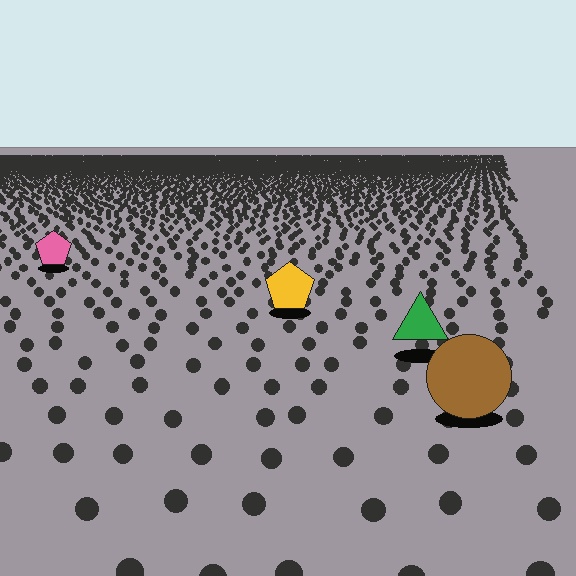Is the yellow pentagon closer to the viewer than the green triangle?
No. The green triangle is closer — you can tell from the texture gradient: the ground texture is coarser near it.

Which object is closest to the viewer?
The brown circle is closest. The texture marks near it are larger and more spread out.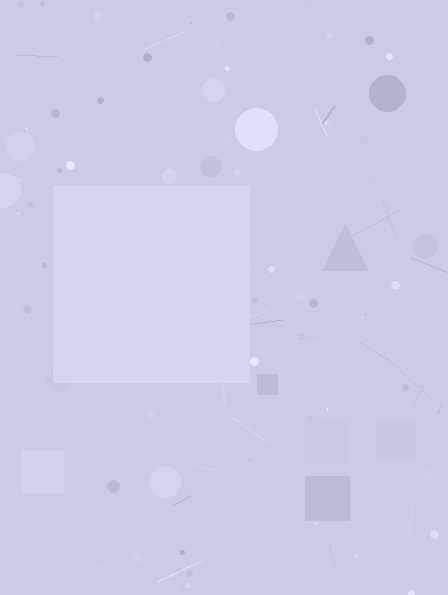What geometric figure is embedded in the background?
A square is embedded in the background.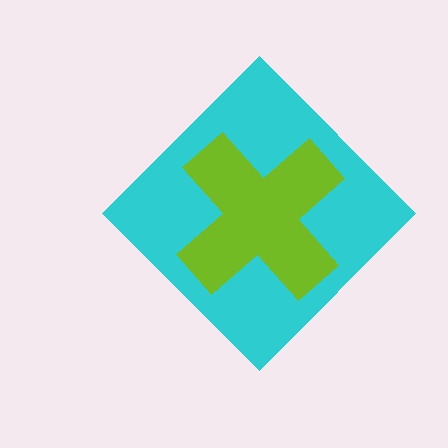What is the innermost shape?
The lime cross.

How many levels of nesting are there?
2.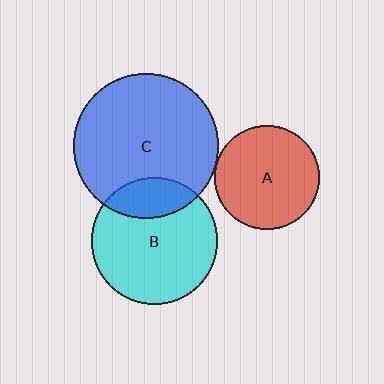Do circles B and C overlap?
Yes.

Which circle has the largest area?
Circle C (blue).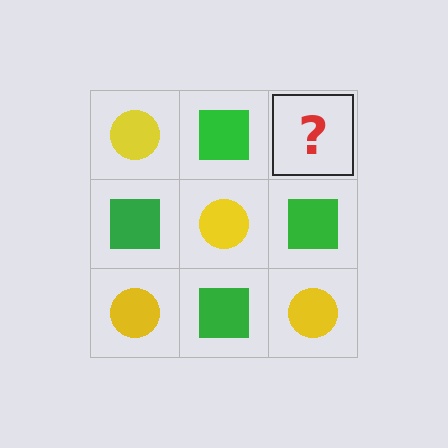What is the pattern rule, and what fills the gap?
The rule is that it alternates yellow circle and green square in a checkerboard pattern. The gap should be filled with a yellow circle.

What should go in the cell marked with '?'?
The missing cell should contain a yellow circle.